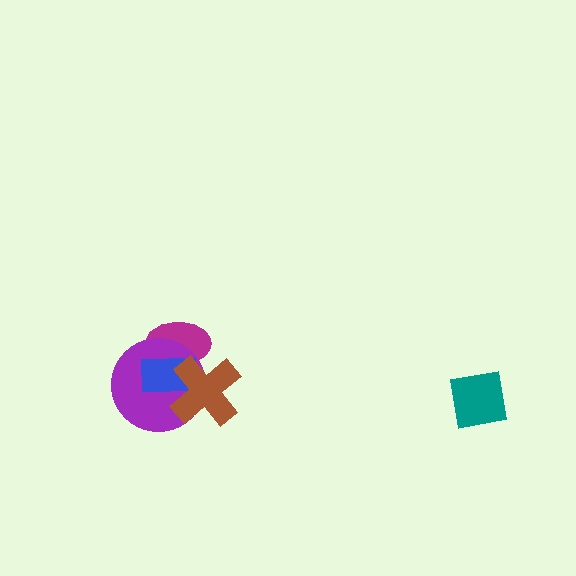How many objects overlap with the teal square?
0 objects overlap with the teal square.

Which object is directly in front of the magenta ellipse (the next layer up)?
The purple circle is directly in front of the magenta ellipse.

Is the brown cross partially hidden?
No, no other shape covers it.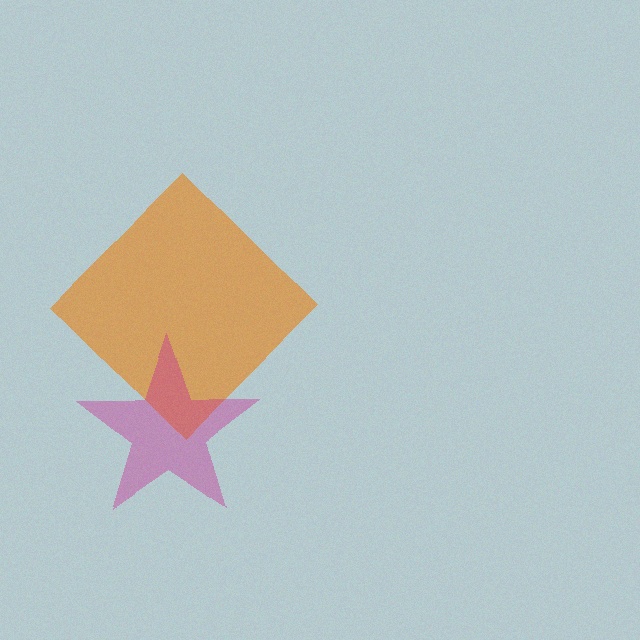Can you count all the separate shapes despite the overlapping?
Yes, there are 2 separate shapes.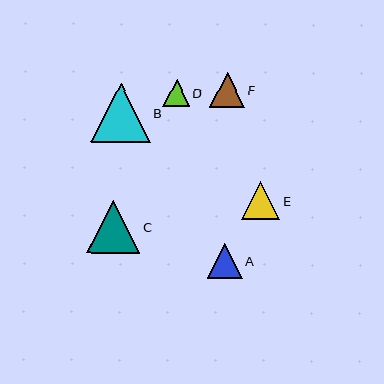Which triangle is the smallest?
Triangle D is the smallest with a size of approximately 27 pixels.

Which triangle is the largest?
Triangle B is the largest with a size of approximately 60 pixels.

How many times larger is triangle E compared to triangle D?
Triangle E is approximately 1.4 times the size of triangle D.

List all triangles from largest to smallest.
From largest to smallest: B, C, E, A, F, D.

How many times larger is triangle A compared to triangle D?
Triangle A is approximately 1.3 times the size of triangle D.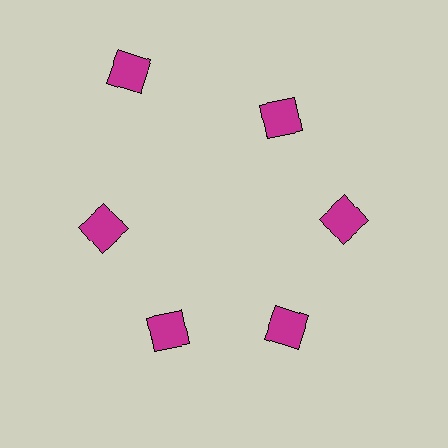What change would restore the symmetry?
The symmetry would be restored by moving it inward, back onto the ring so that all 6 squares sit at equal angles and equal distance from the center.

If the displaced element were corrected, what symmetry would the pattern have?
It would have 6-fold rotational symmetry — the pattern would map onto itself every 60 degrees.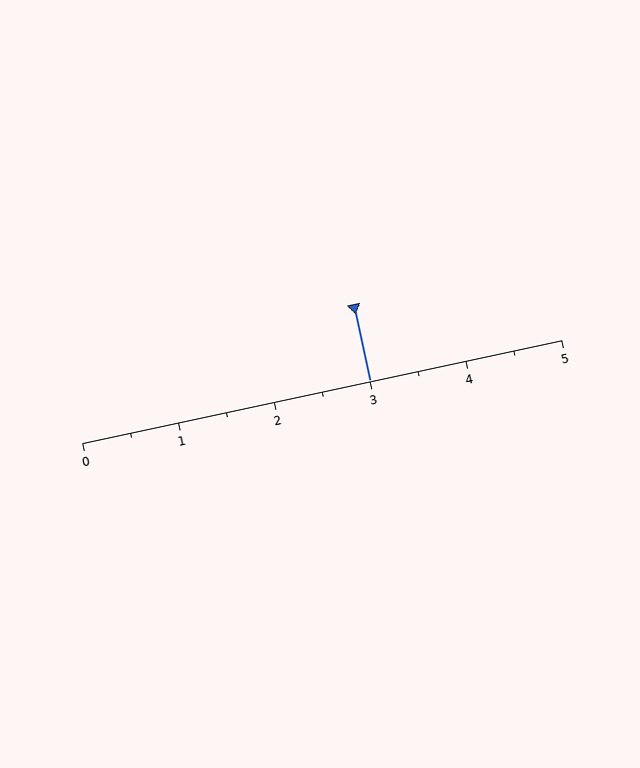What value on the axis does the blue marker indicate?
The marker indicates approximately 3.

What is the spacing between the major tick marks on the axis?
The major ticks are spaced 1 apart.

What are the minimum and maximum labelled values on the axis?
The axis runs from 0 to 5.